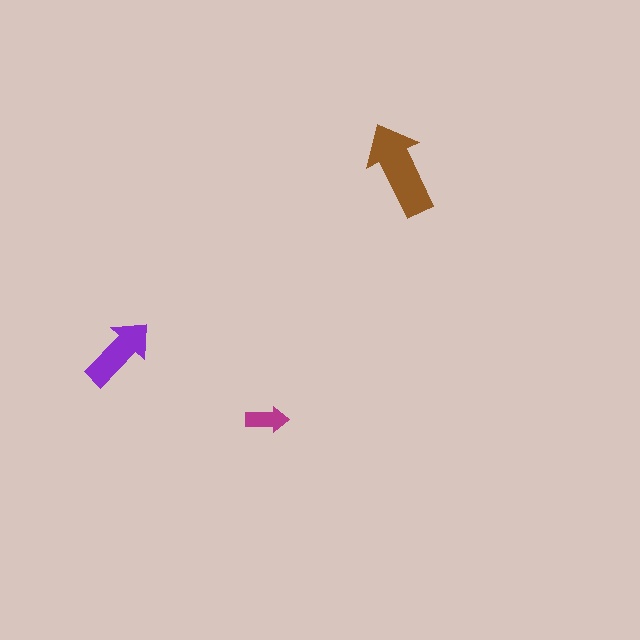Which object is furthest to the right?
The brown arrow is rightmost.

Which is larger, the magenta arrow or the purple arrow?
The purple one.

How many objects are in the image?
There are 3 objects in the image.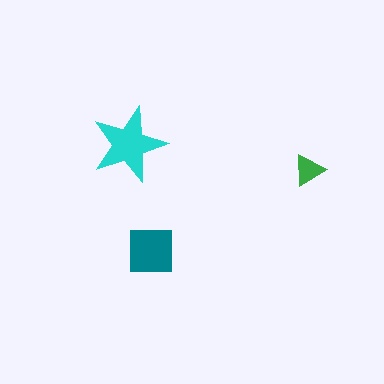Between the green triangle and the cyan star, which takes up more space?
The cyan star.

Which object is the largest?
The cyan star.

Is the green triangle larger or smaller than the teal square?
Smaller.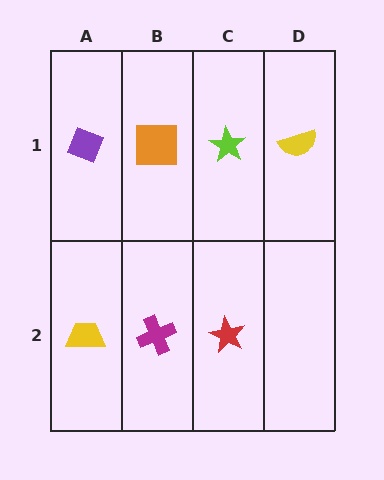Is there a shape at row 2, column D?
No, that cell is empty.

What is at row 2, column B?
A magenta cross.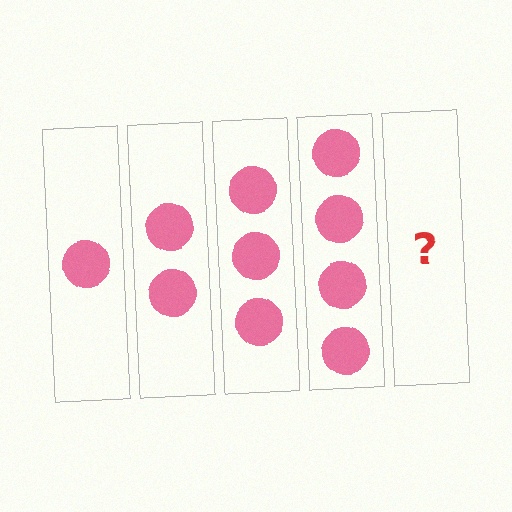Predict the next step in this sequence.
The next step is 5 circles.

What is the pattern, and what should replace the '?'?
The pattern is that each step adds one more circle. The '?' should be 5 circles.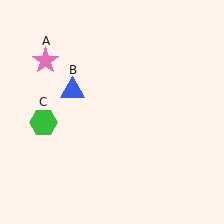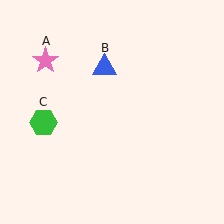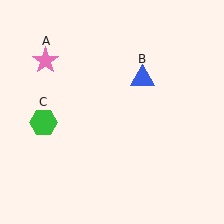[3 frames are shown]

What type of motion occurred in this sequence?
The blue triangle (object B) rotated clockwise around the center of the scene.